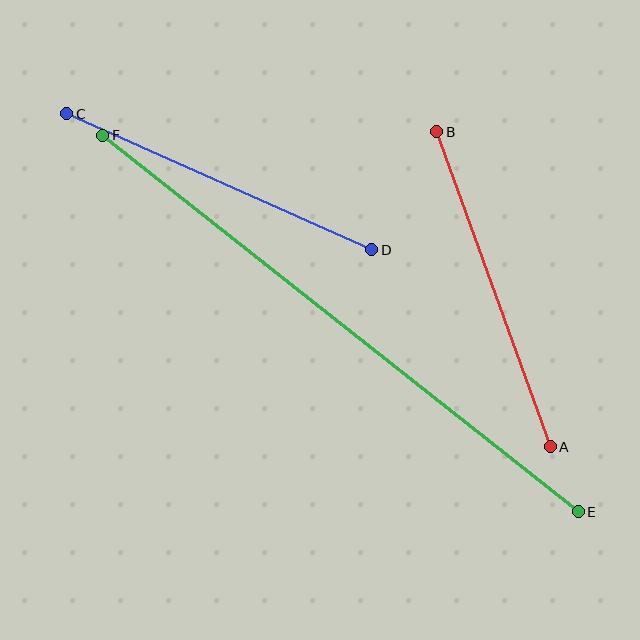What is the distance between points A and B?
The distance is approximately 335 pixels.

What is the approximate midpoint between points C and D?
The midpoint is at approximately (219, 182) pixels.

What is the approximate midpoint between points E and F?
The midpoint is at approximately (340, 323) pixels.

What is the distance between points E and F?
The distance is approximately 606 pixels.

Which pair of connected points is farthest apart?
Points E and F are farthest apart.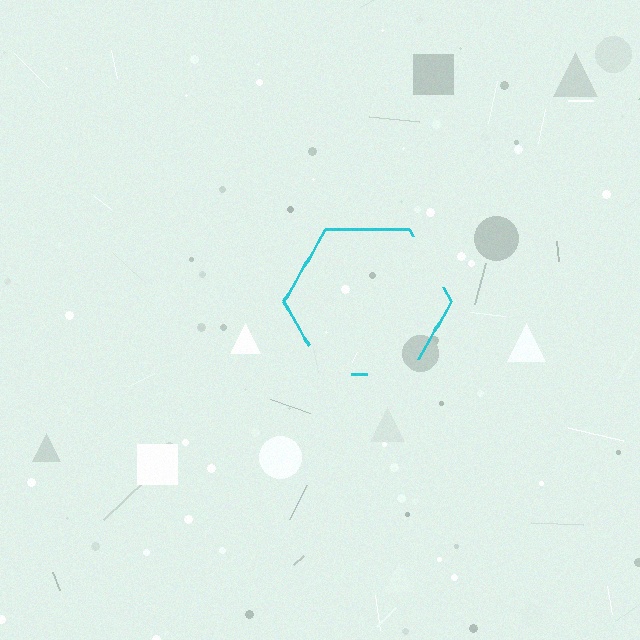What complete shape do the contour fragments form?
The contour fragments form a hexagon.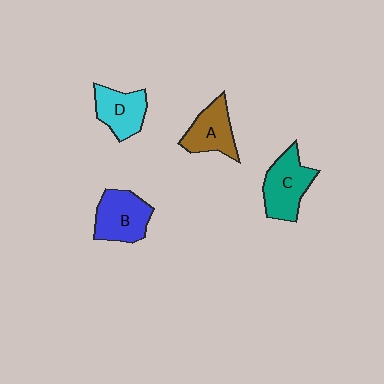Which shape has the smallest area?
Shape D (cyan).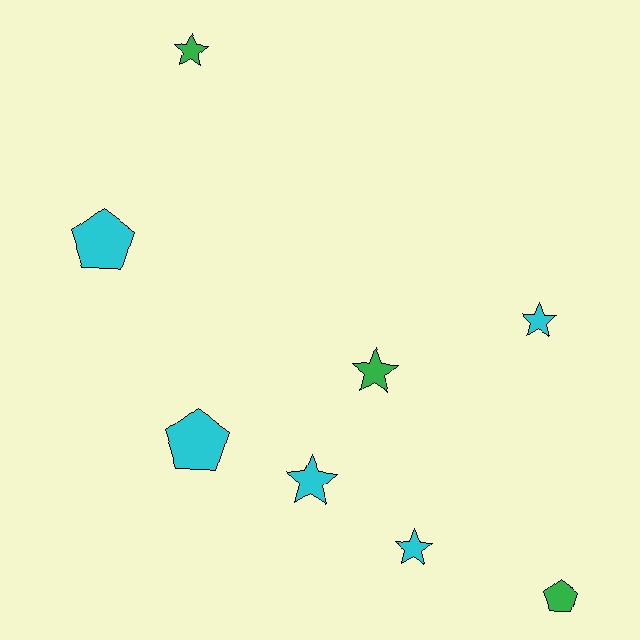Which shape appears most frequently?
Star, with 5 objects.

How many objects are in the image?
There are 8 objects.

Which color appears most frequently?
Cyan, with 5 objects.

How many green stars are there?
There are 2 green stars.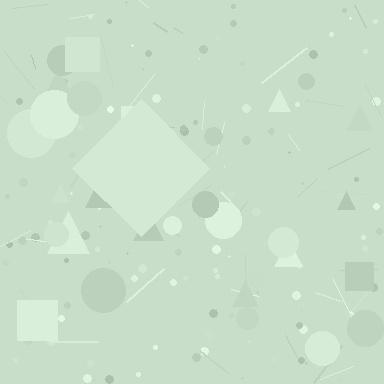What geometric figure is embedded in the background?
A diamond is embedded in the background.